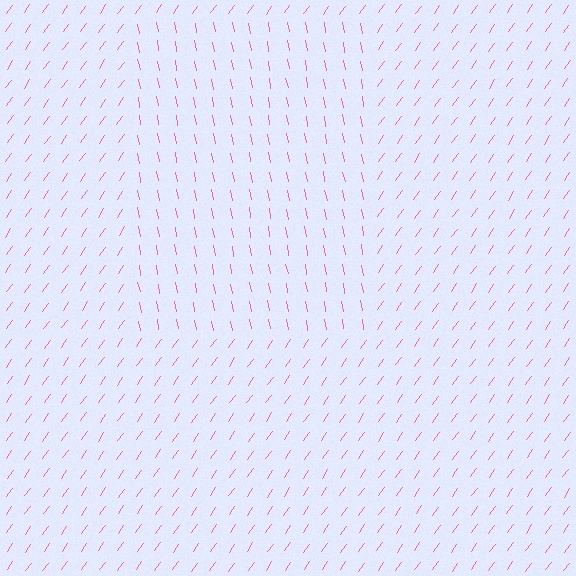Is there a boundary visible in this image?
Yes, there is a texture boundary formed by a change in line orientation.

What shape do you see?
I see a rectangle.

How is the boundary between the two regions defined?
The boundary is defined purely by a change in line orientation (approximately 45 degrees difference). All lines are the same color and thickness.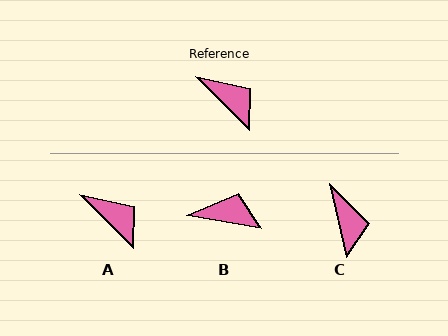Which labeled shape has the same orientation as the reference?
A.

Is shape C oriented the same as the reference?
No, it is off by about 32 degrees.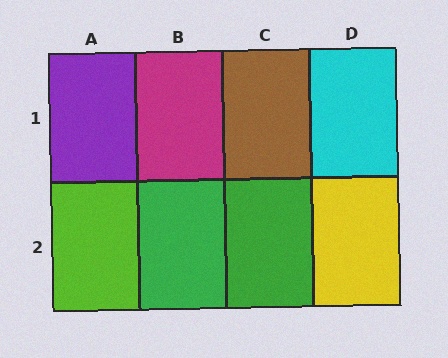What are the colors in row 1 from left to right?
Purple, magenta, brown, cyan.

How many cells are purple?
1 cell is purple.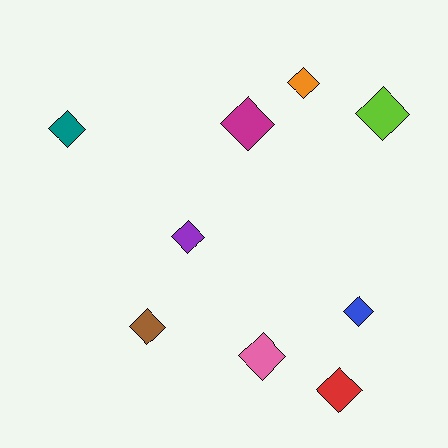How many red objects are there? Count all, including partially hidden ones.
There is 1 red object.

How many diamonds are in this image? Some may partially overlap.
There are 9 diamonds.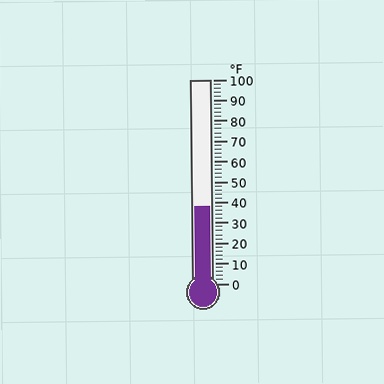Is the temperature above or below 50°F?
The temperature is below 50°F.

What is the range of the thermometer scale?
The thermometer scale ranges from 0°F to 100°F.